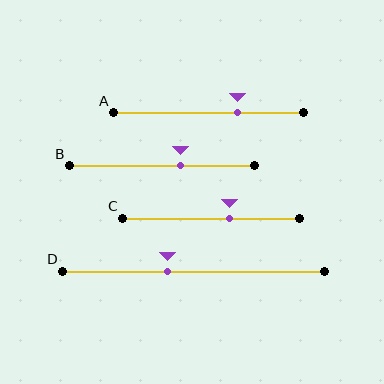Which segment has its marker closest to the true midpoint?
Segment D has its marker closest to the true midpoint.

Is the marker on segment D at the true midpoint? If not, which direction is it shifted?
No, the marker on segment D is shifted to the left by about 10% of the segment length.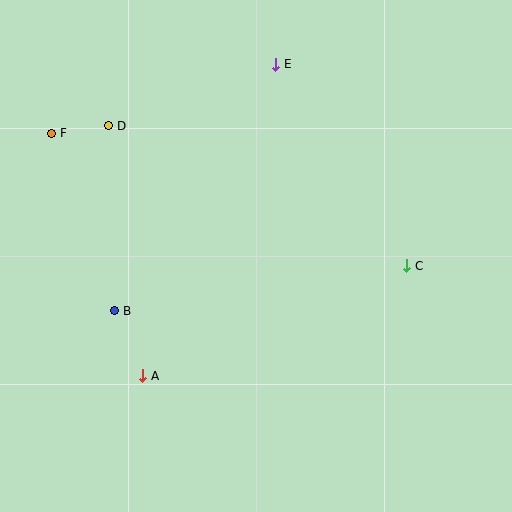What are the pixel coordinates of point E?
Point E is at (276, 64).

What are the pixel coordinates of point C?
Point C is at (407, 266).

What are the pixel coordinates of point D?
Point D is at (109, 126).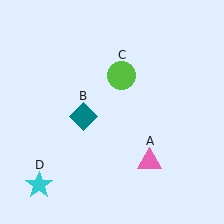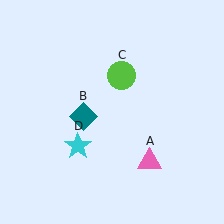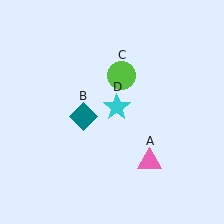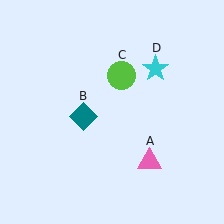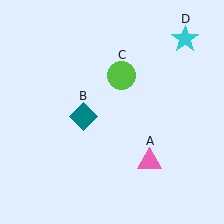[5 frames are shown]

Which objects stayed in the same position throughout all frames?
Pink triangle (object A) and teal diamond (object B) and lime circle (object C) remained stationary.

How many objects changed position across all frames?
1 object changed position: cyan star (object D).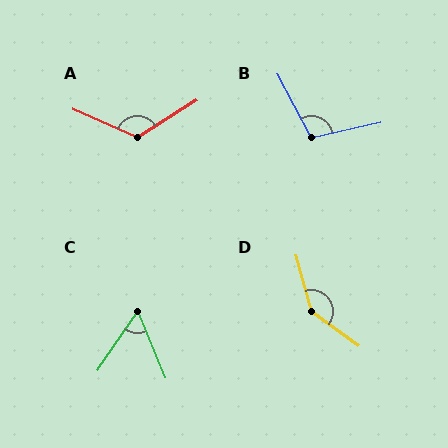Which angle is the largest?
D, at approximately 142 degrees.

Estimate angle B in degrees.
Approximately 105 degrees.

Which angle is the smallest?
C, at approximately 56 degrees.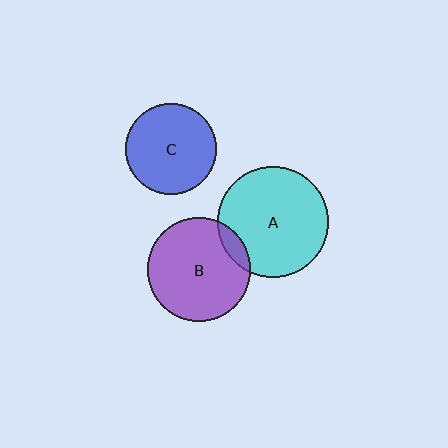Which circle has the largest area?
Circle A (cyan).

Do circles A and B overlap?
Yes.